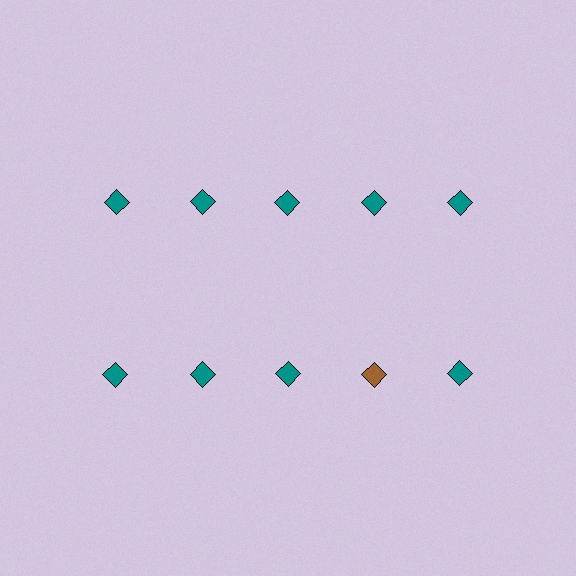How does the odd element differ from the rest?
It has a different color: brown instead of teal.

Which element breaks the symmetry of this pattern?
The brown diamond in the second row, second from right column breaks the symmetry. All other shapes are teal diamonds.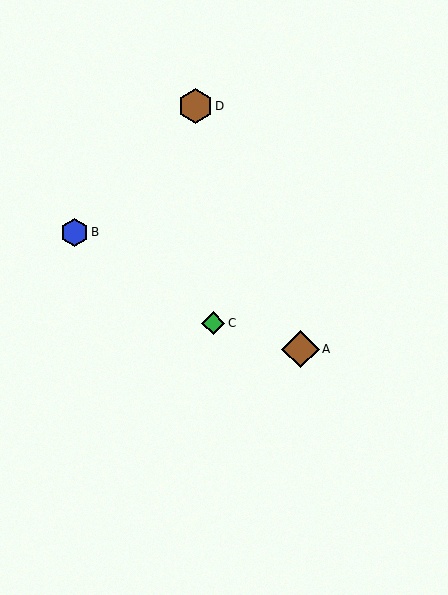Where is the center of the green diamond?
The center of the green diamond is at (213, 323).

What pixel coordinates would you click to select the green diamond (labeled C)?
Click at (213, 323) to select the green diamond C.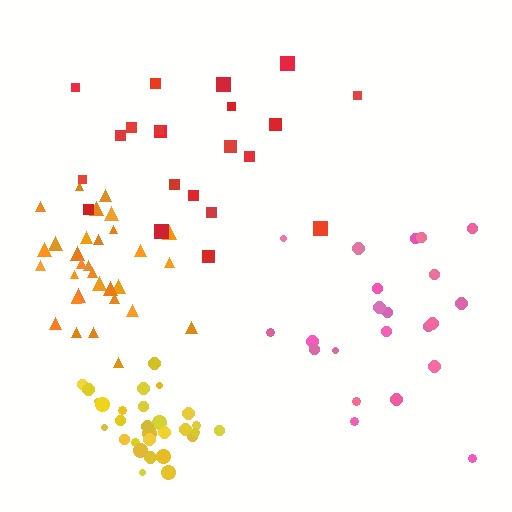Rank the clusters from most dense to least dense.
yellow, orange, red, pink.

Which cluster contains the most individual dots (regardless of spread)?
Orange (32).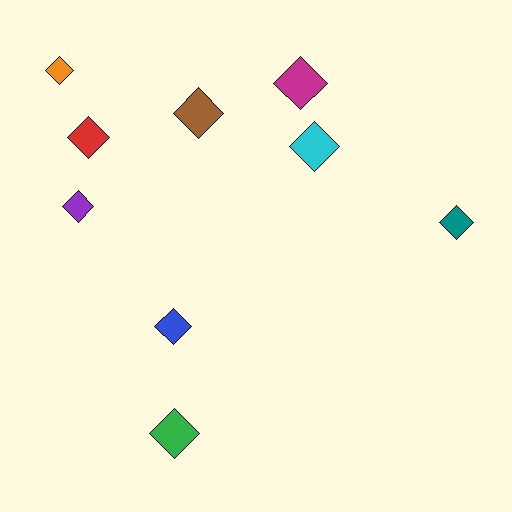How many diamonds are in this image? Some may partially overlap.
There are 9 diamonds.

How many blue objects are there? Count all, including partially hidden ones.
There is 1 blue object.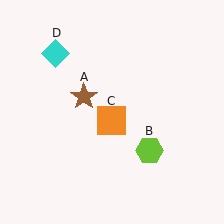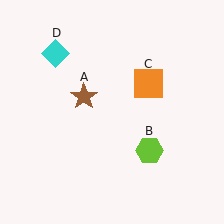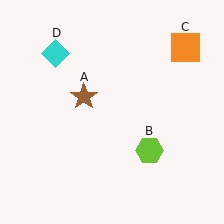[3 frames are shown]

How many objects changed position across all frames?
1 object changed position: orange square (object C).